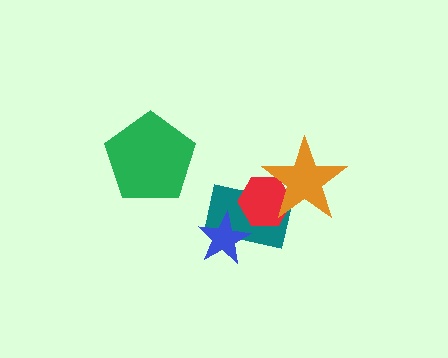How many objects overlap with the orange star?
2 objects overlap with the orange star.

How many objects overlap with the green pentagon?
0 objects overlap with the green pentagon.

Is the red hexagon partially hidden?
Yes, it is partially covered by another shape.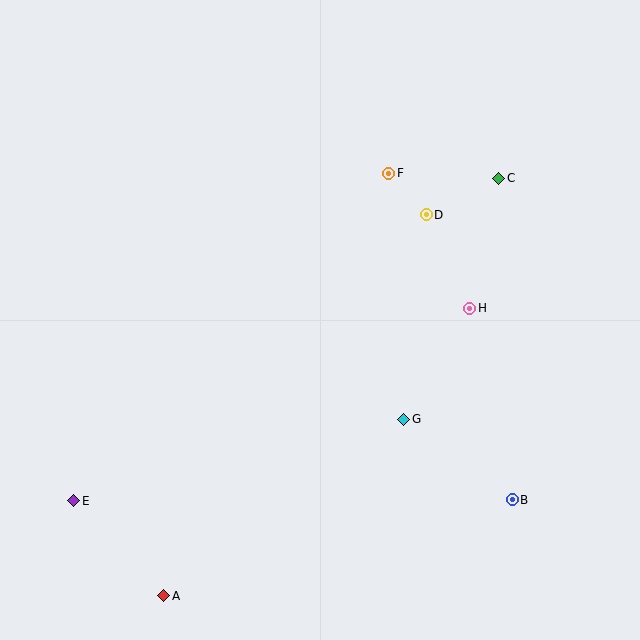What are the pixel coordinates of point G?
Point G is at (404, 419).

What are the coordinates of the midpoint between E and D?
The midpoint between E and D is at (250, 358).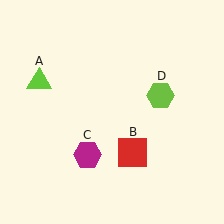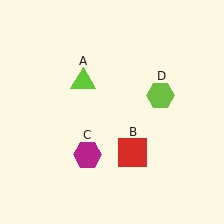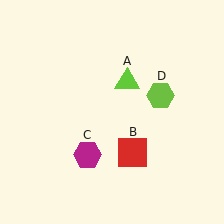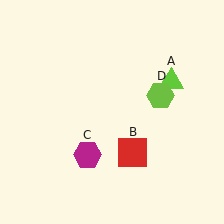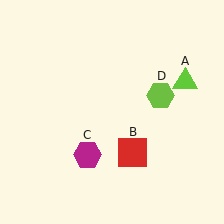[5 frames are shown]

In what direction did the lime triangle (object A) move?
The lime triangle (object A) moved right.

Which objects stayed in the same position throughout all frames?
Red square (object B) and magenta hexagon (object C) and lime hexagon (object D) remained stationary.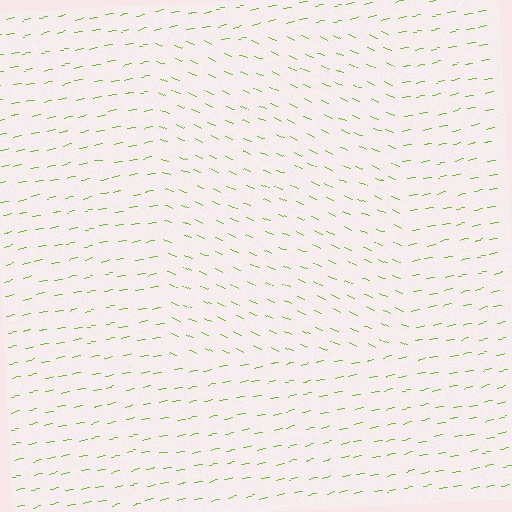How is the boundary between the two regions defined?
The boundary is defined purely by a change in line orientation (approximately 35 degrees difference). All lines are the same color and thickness.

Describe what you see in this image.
The image is filled with small lime line segments. A rectangle region in the image has lines oriented differently from the surrounding lines, creating a visible texture boundary.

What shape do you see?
I see a rectangle.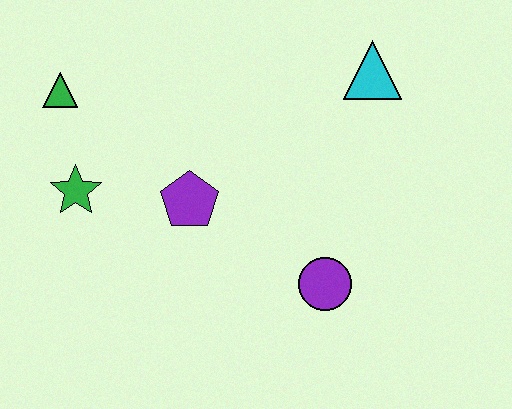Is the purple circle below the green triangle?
Yes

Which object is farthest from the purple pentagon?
The cyan triangle is farthest from the purple pentagon.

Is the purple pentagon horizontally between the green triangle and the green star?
No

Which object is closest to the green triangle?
The green star is closest to the green triangle.